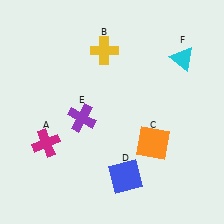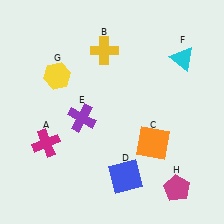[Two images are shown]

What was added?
A yellow hexagon (G), a magenta pentagon (H) were added in Image 2.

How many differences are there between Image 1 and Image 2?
There are 2 differences between the two images.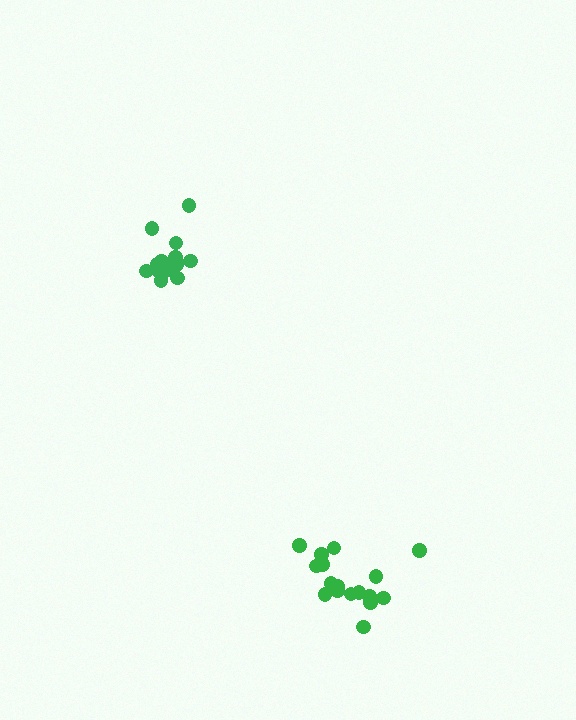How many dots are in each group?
Group 1: 17 dots, Group 2: 16 dots (33 total).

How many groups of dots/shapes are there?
There are 2 groups.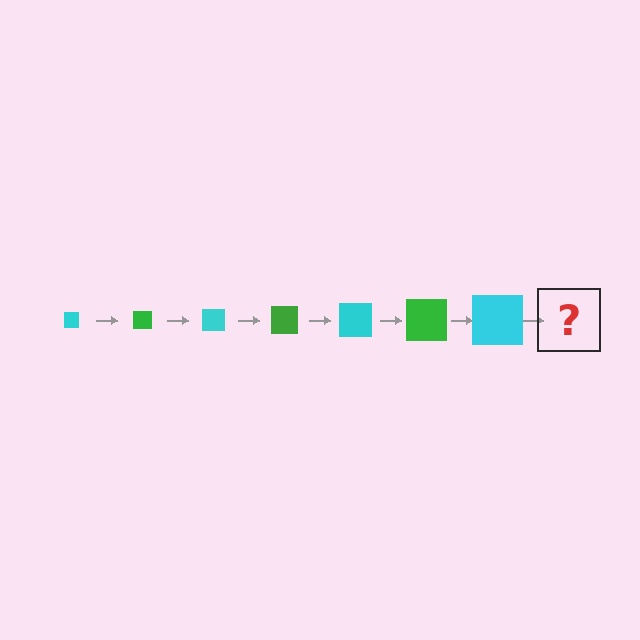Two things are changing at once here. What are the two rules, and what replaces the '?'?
The two rules are that the square grows larger each step and the color cycles through cyan and green. The '?' should be a green square, larger than the previous one.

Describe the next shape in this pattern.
It should be a green square, larger than the previous one.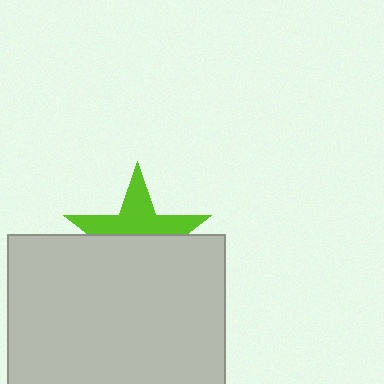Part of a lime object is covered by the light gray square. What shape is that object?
It is a star.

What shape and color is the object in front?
The object in front is a light gray square.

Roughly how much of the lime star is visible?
About half of it is visible (roughly 45%).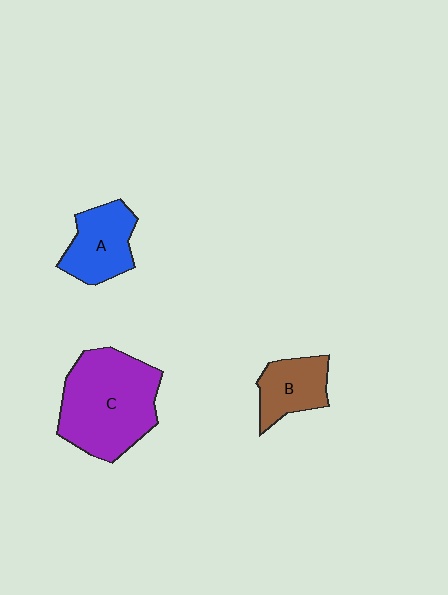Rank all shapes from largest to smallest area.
From largest to smallest: C (purple), A (blue), B (brown).